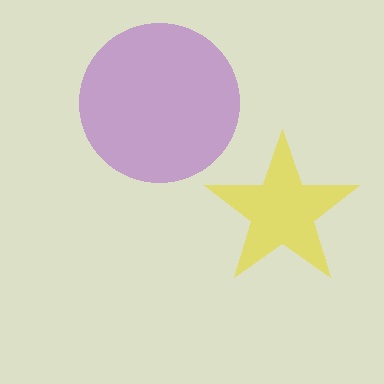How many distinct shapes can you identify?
There are 2 distinct shapes: a yellow star, a purple circle.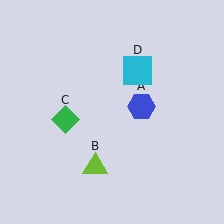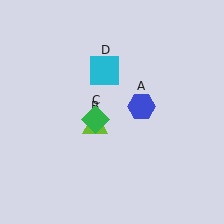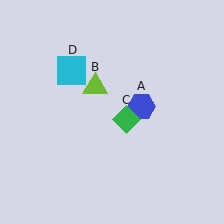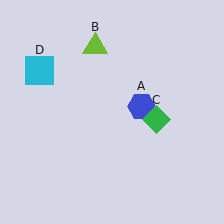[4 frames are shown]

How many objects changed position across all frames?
3 objects changed position: lime triangle (object B), green diamond (object C), cyan square (object D).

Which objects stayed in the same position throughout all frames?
Blue hexagon (object A) remained stationary.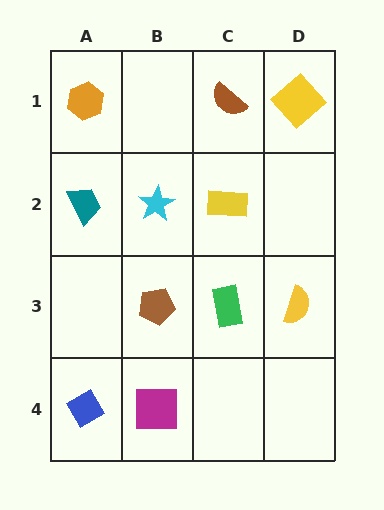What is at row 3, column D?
A yellow semicircle.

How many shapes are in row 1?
3 shapes.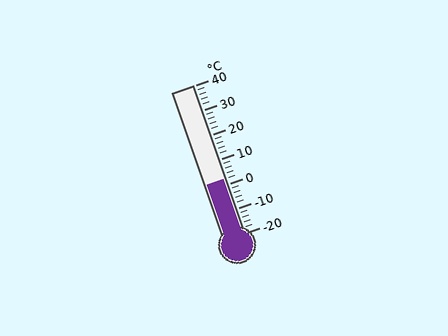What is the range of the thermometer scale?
The thermometer scale ranges from -20°C to 40°C.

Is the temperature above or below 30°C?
The temperature is below 30°C.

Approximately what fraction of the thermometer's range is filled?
The thermometer is filled to approximately 35% of its range.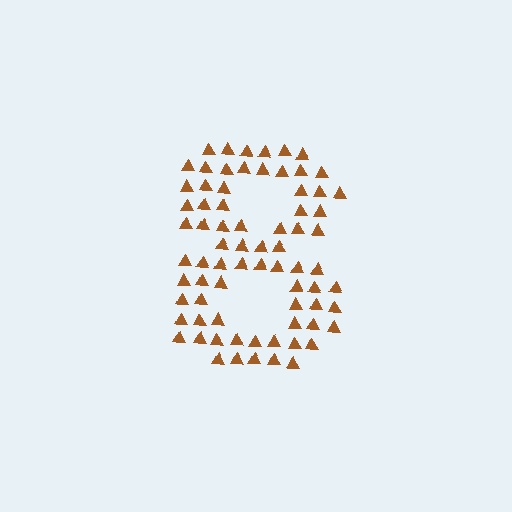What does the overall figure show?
The overall figure shows the digit 8.